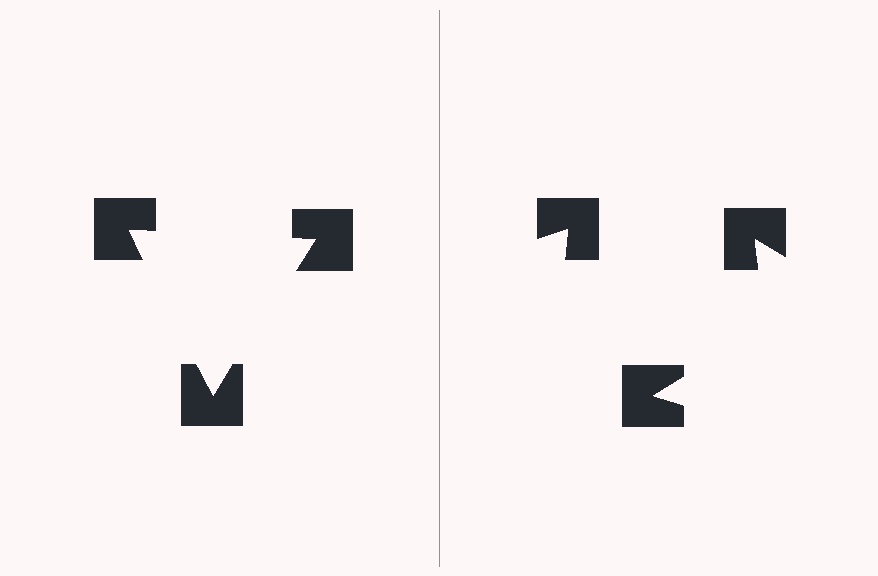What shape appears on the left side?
An illusory triangle.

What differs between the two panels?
The notched squares are positioned identically on both sides; only the wedge orientations differ. On the left they align to a triangle; on the right they are misaligned.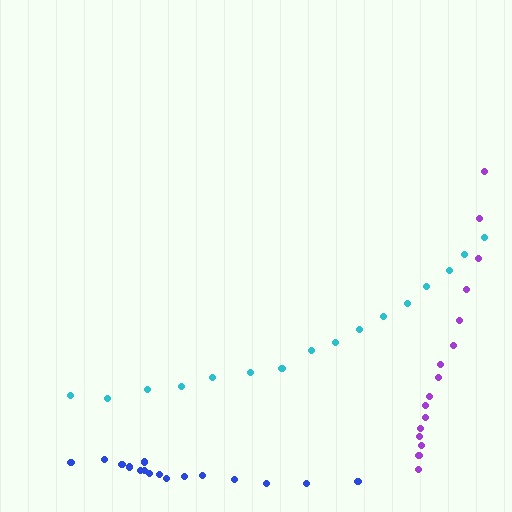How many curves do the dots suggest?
There are 3 distinct paths.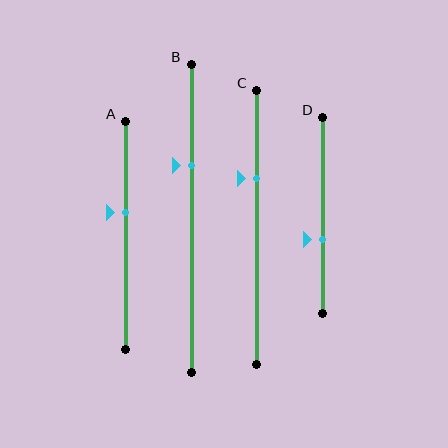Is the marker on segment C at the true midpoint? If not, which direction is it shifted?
No, the marker on segment C is shifted upward by about 18% of the segment length.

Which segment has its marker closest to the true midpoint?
Segment A has its marker closest to the true midpoint.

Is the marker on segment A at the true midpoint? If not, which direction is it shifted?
No, the marker on segment A is shifted upward by about 10% of the segment length.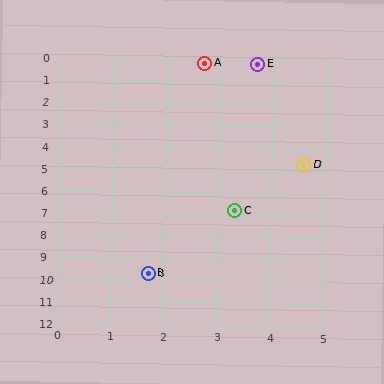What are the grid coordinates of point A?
Point A is at approximately (2.7, 0.2).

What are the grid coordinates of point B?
Point B is at approximately (1.7, 9.7).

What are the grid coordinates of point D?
Point D is at approximately (4.6, 4.7).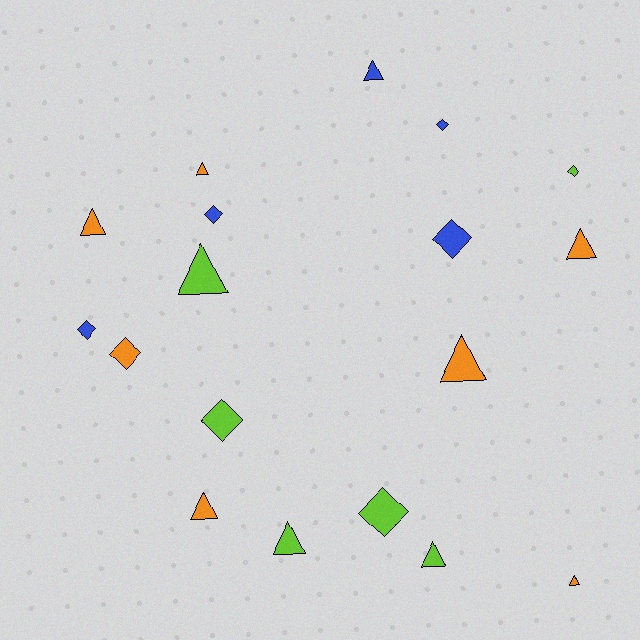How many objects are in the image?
There are 18 objects.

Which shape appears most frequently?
Triangle, with 10 objects.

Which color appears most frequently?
Orange, with 7 objects.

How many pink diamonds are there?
There are no pink diamonds.